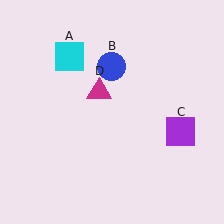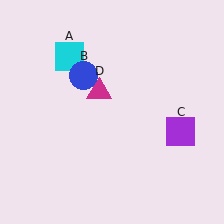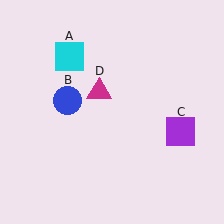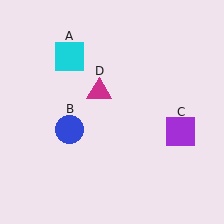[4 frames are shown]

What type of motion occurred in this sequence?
The blue circle (object B) rotated counterclockwise around the center of the scene.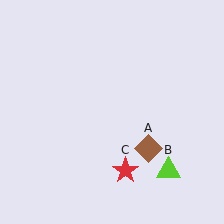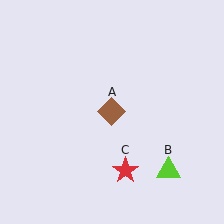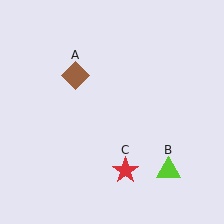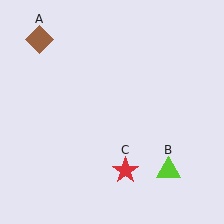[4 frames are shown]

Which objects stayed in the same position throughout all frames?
Lime triangle (object B) and red star (object C) remained stationary.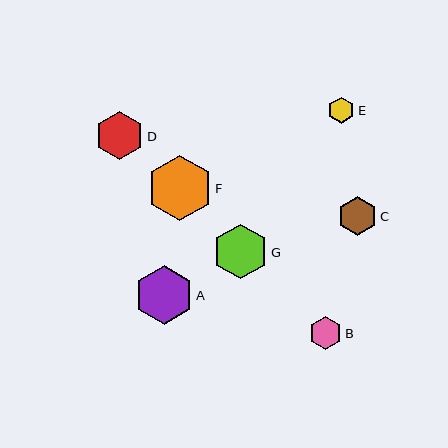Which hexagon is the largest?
Hexagon F is the largest with a size of approximately 65 pixels.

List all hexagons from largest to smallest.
From largest to smallest: F, A, G, D, C, B, E.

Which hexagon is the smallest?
Hexagon E is the smallest with a size of approximately 26 pixels.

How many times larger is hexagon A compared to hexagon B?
Hexagon A is approximately 1.8 times the size of hexagon B.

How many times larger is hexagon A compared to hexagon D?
Hexagon A is approximately 1.2 times the size of hexagon D.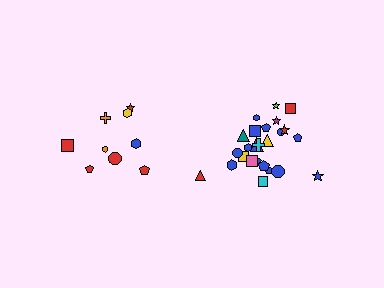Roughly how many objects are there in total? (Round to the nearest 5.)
Roughly 35 objects in total.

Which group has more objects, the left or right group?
The right group.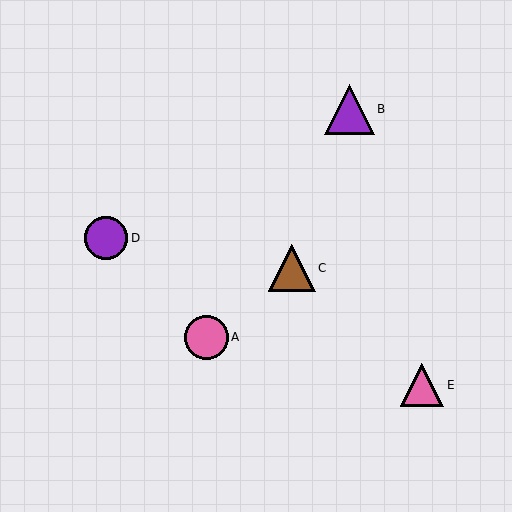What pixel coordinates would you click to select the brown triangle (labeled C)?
Click at (292, 268) to select the brown triangle C.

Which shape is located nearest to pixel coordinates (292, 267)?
The brown triangle (labeled C) at (292, 268) is nearest to that location.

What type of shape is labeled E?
Shape E is a pink triangle.